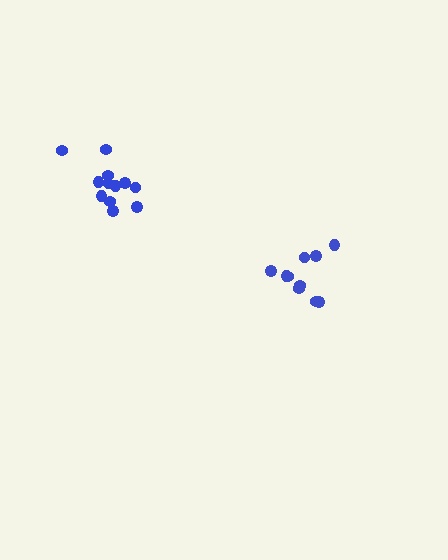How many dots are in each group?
Group 1: 12 dots, Group 2: 10 dots (22 total).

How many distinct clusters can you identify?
There are 2 distinct clusters.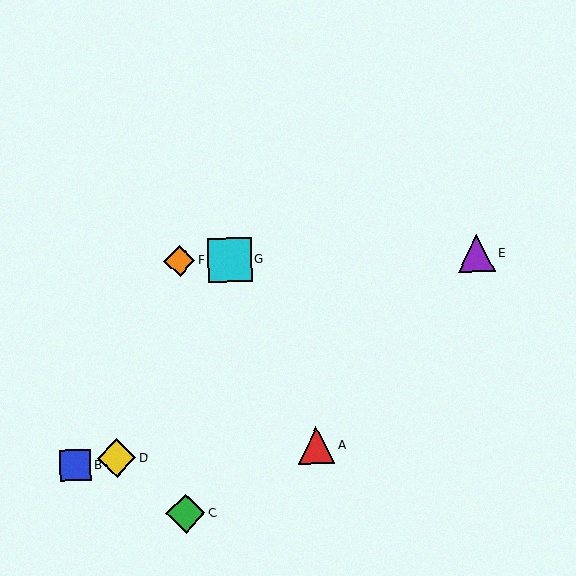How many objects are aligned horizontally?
3 objects (E, F, G) are aligned horizontally.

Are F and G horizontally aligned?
Yes, both are at y≈261.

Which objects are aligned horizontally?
Objects E, F, G are aligned horizontally.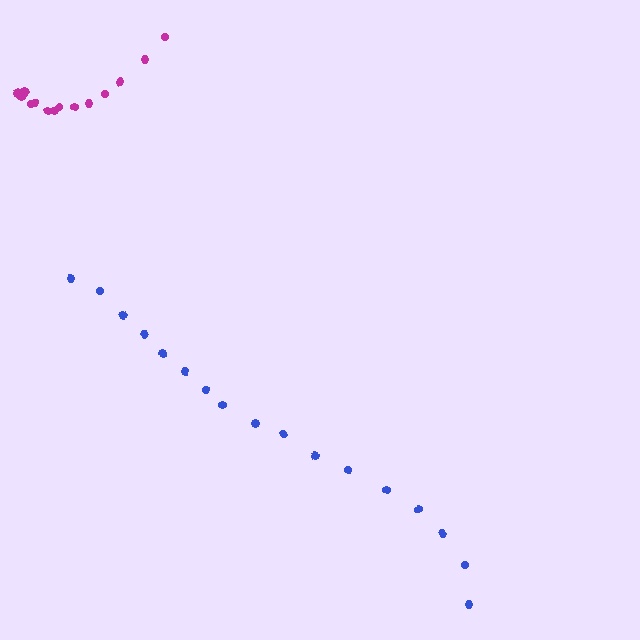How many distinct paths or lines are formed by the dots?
There are 2 distinct paths.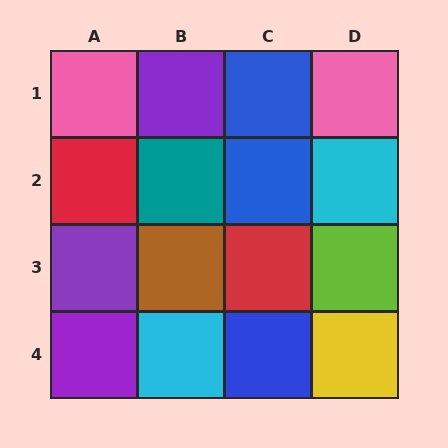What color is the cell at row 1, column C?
Blue.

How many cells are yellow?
1 cell is yellow.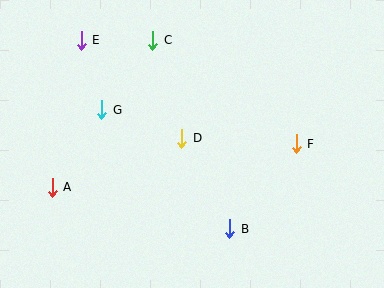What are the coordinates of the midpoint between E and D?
The midpoint between E and D is at (131, 89).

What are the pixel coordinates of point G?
Point G is at (102, 110).